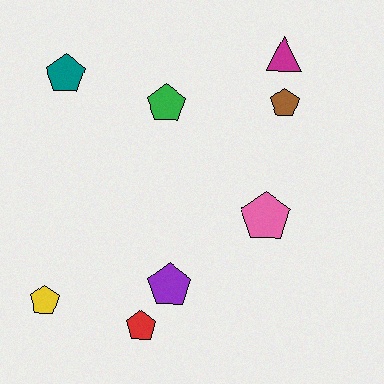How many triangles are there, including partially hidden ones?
There is 1 triangle.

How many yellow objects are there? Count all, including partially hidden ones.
There is 1 yellow object.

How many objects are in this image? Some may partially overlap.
There are 8 objects.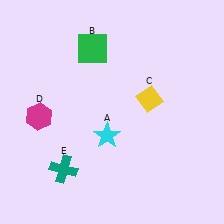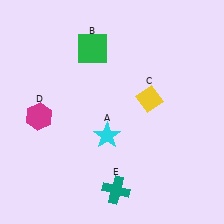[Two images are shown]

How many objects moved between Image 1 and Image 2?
1 object moved between the two images.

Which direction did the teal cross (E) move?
The teal cross (E) moved right.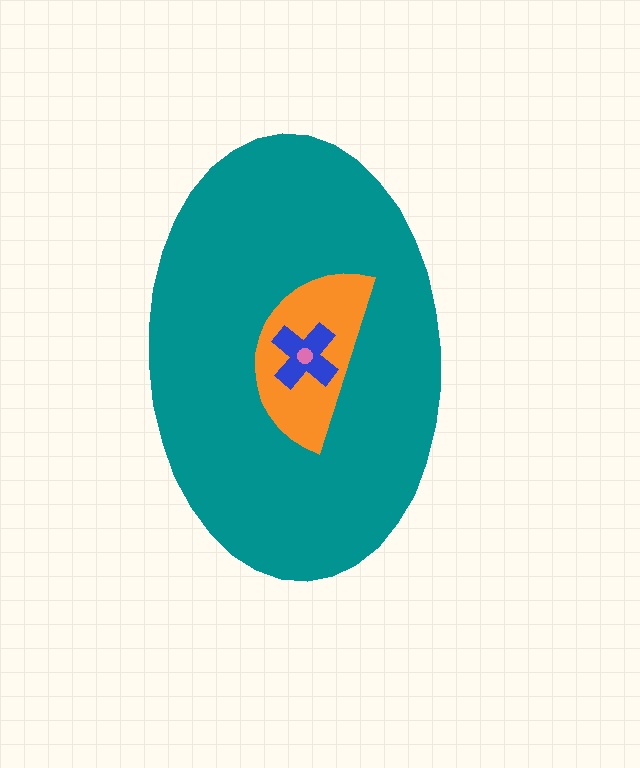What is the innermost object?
The pink circle.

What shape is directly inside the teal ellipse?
The orange semicircle.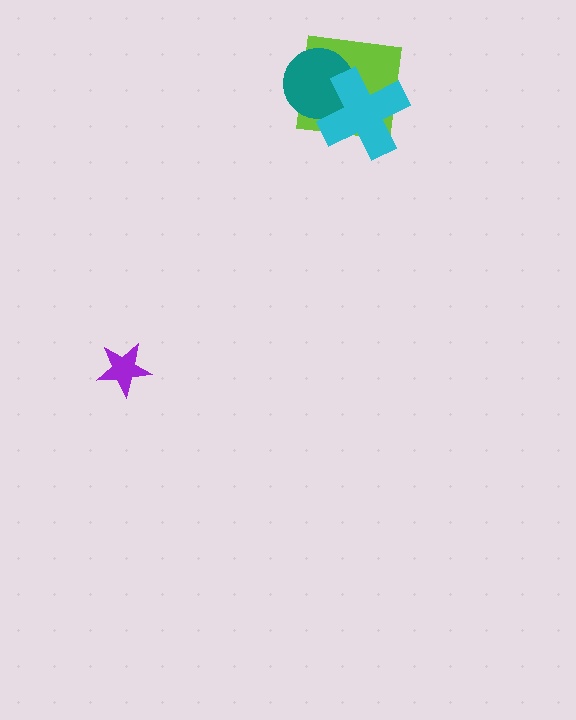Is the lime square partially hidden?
Yes, it is partially covered by another shape.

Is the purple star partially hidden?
No, no other shape covers it.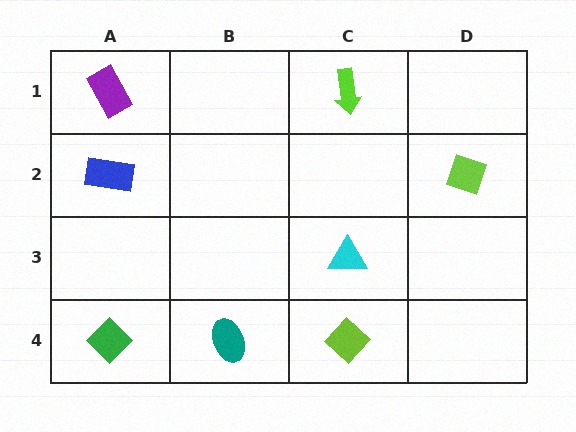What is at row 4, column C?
A lime diamond.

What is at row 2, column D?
A lime diamond.